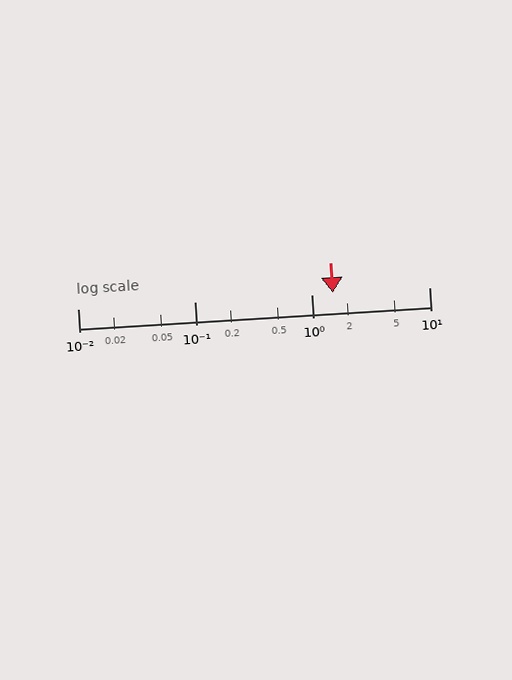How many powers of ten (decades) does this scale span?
The scale spans 3 decades, from 0.01 to 10.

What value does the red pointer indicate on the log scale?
The pointer indicates approximately 1.5.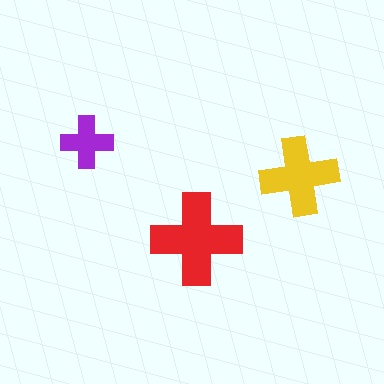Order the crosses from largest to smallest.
the red one, the yellow one, the purple one.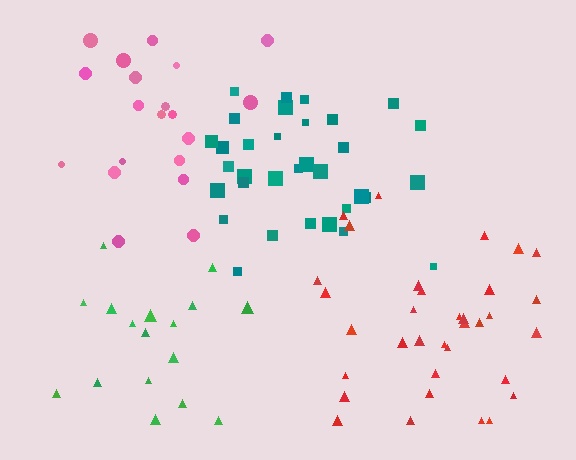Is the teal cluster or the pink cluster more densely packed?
Teal.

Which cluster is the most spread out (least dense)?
Green.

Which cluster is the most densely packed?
Teal.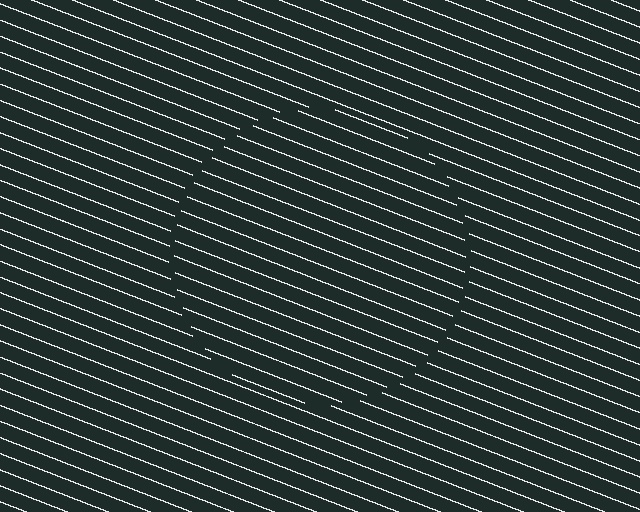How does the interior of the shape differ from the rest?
The interior of the shape contains the same grating, shifted by half a period — the contour is defined by the phase discontinuity where line-ends from the inner and outer gratings abut.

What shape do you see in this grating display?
An illusory circle. The interior of the shape contains the same grating, shifted by half a period — the contour is defined by the phase discontinuity where line-ends from the inner and outer gratings abut.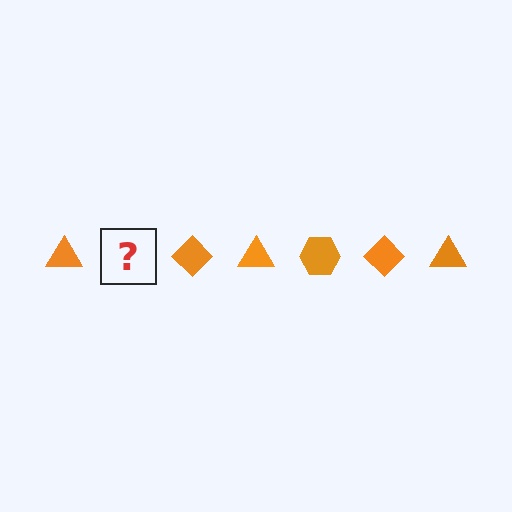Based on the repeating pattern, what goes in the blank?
The blank should be an orange hexagon.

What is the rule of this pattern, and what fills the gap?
The rule is that the pattern cycles through triangle, hexagon, diamond shapes in orange. The gap should be filled with an orange hexagon.